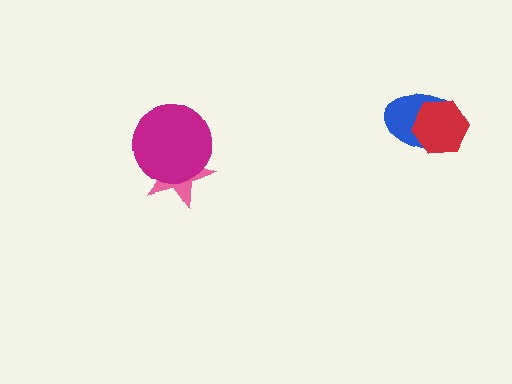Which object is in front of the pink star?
The magenta circle is in front of the pink star.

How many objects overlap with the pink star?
1 object overlaps with the pink star.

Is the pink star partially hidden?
Yes, it is partially covered by another shape.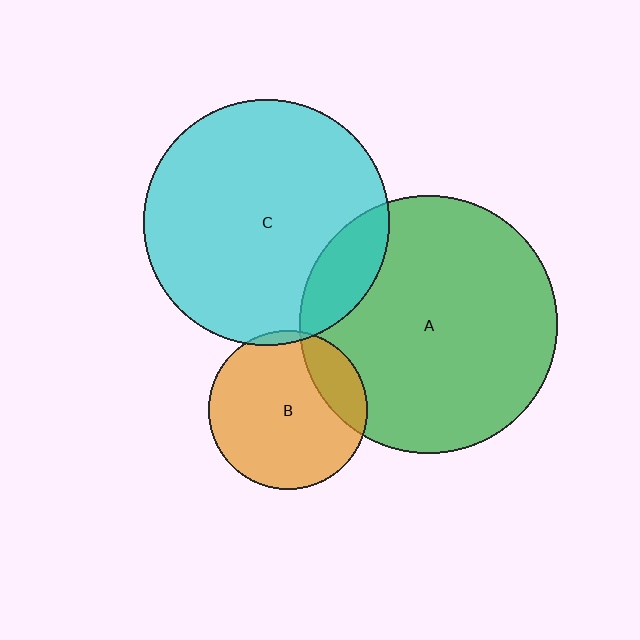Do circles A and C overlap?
Yes.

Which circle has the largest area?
Circle A (green).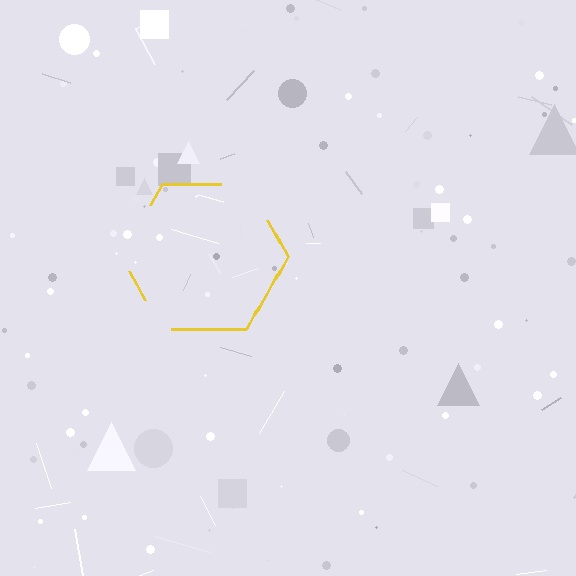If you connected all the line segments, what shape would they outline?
They would outline a hexagon.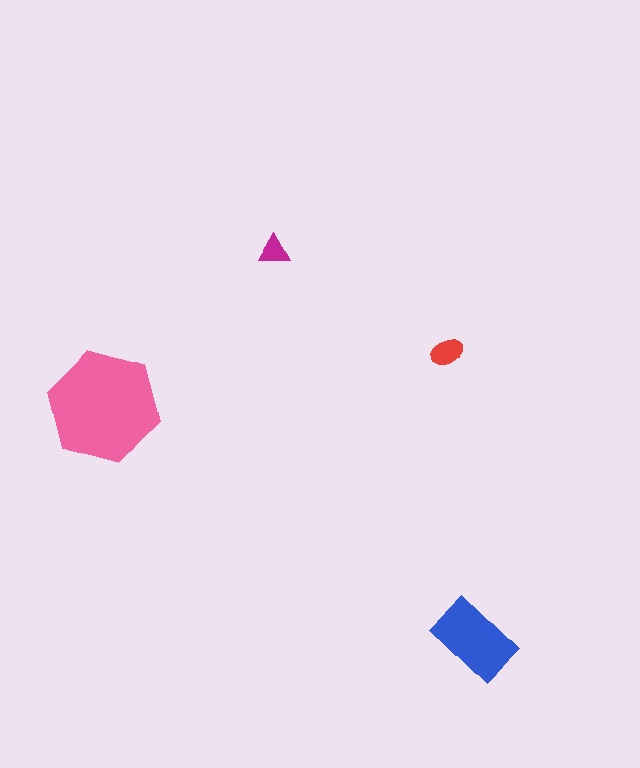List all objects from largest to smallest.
The pink hexagon, the blue rectangle, the red ellipse, the magenta triangle.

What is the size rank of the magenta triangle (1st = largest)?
4th.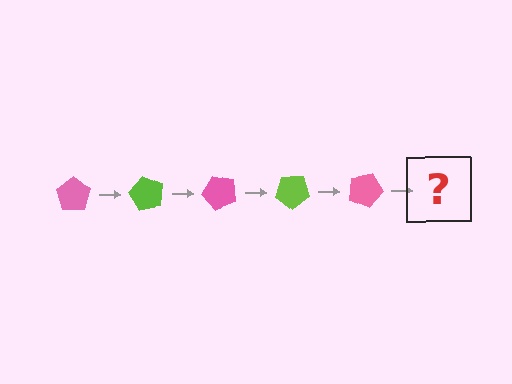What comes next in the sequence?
The next element should be a lime pentagon, rotated 300 degrees from the start.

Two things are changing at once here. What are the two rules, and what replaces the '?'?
The two rules are that it rotates 60 degrees each step and the color cycles through pink and lime. The '?' should be a lime pentagon, rotated 300 degrees from the start.